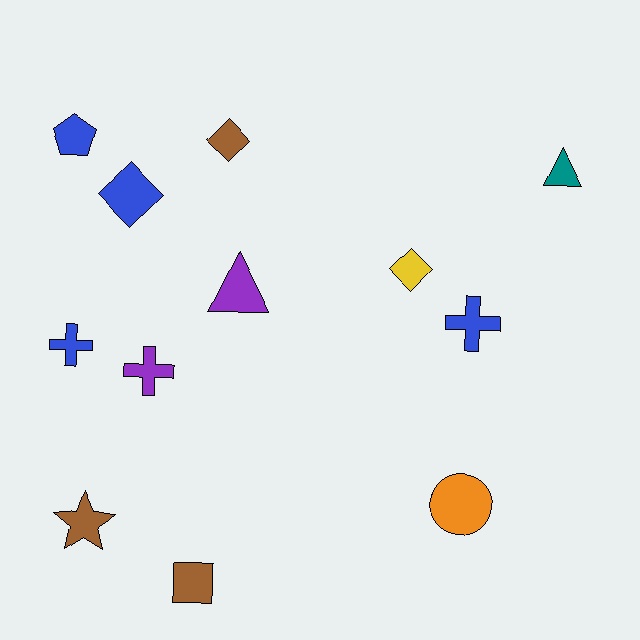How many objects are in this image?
There are 12 objects.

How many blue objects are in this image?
There are 4 blue objects.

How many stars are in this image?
There is 1 star.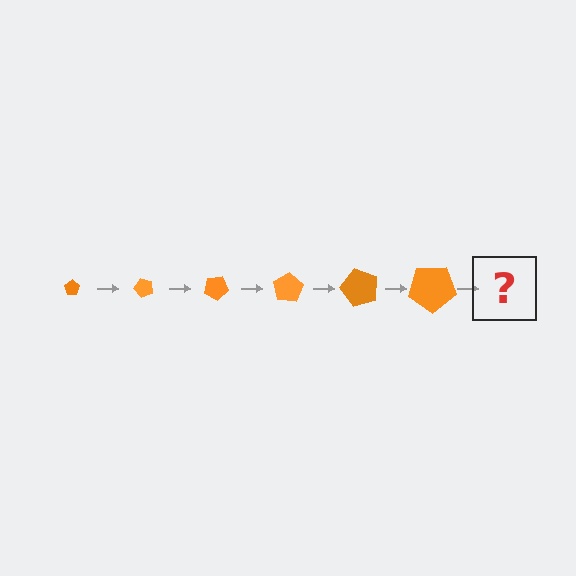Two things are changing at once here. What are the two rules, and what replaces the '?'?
The two rules are that the pentagon grows larger each step and it rotates 50 degrees each step. The '?' should be a pentagon, larger than the previous one and rotated 300 degrees from the start.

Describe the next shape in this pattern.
It should be a pentagon, larger than the previous one and rotated 300 degrees from the start.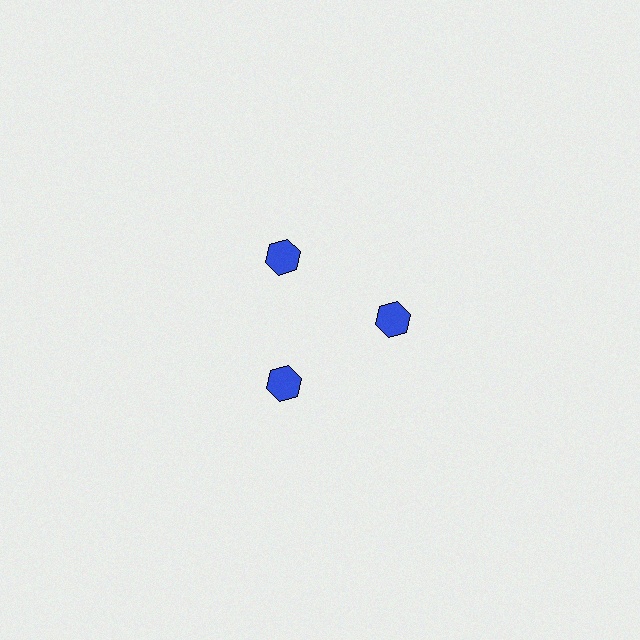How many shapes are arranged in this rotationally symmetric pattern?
There are 3 shapes, arranged in 3 groups of 1.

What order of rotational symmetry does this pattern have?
This pattern has 3-fold rotational symmetry.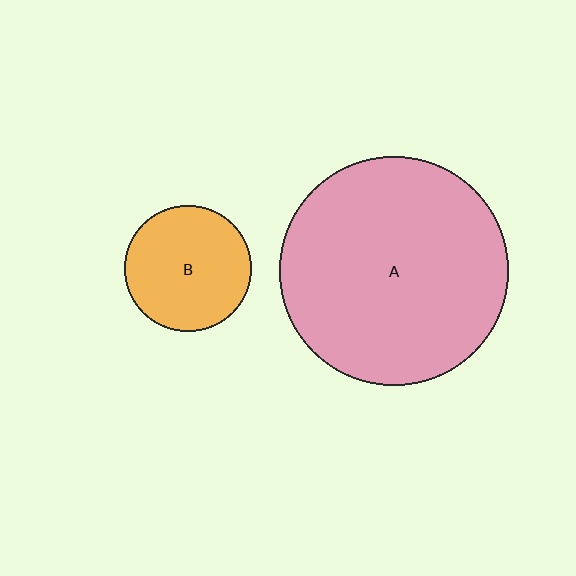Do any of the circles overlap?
No, none of the circles overlap.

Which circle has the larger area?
Circle A (pink).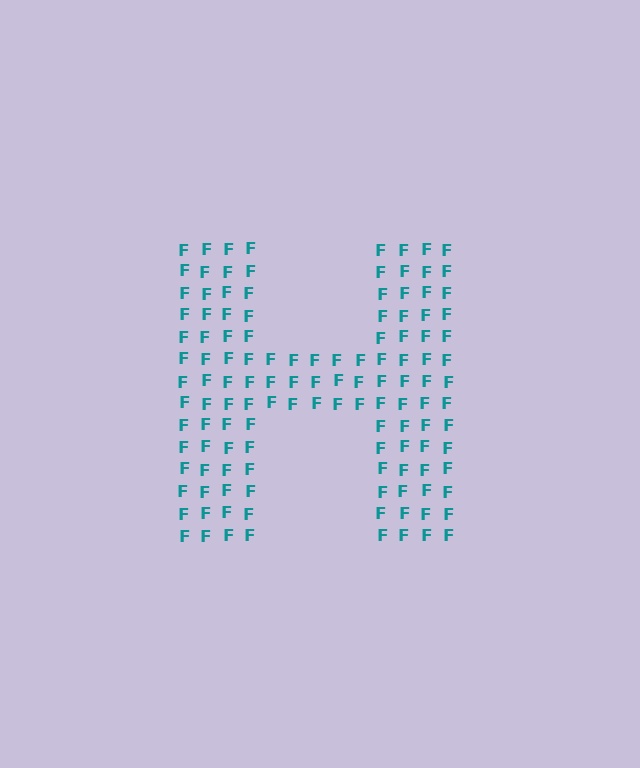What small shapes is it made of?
It is made of small letter F's.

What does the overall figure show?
The overall figure shows the letter H.